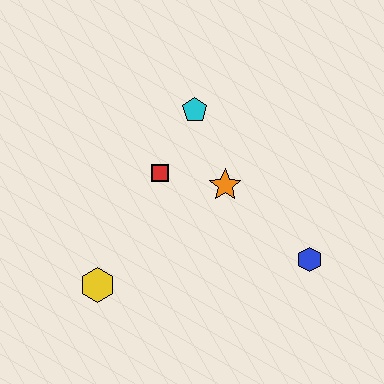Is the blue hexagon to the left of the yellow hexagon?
No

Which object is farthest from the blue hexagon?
The yellow hexagon is farthest from the blue hexagon.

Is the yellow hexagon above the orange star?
No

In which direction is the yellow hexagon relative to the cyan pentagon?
The yellow hexagon is below the cyan pentagon.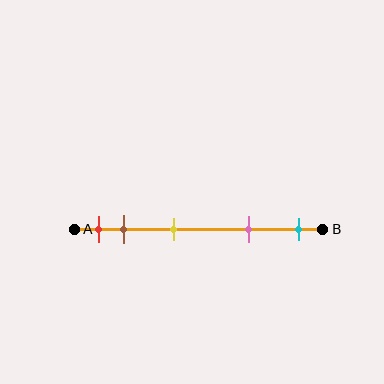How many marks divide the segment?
There are 5 marks dividing the segment.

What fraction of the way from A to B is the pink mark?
The pink mark is approximately 70% (0.7) of the way from A to B.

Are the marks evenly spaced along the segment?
No, the marks are not evenly spaced.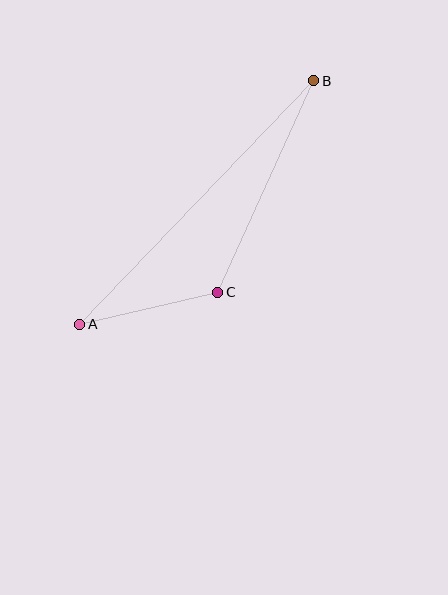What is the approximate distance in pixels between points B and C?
The distance between B and C is approximately 232 pixels.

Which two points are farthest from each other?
Points A and B are farthest from each other.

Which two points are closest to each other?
Points A and C are closest to each other.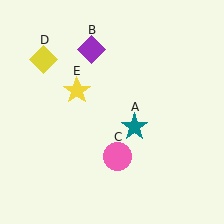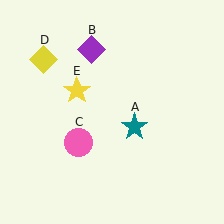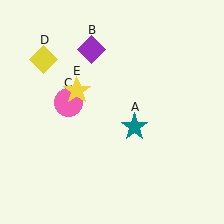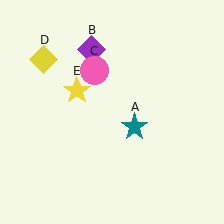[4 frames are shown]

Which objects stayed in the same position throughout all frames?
Teal star (object A) and purple diamond (object B) and yellow diamond (object D) and yellow star (object E) remained stationary.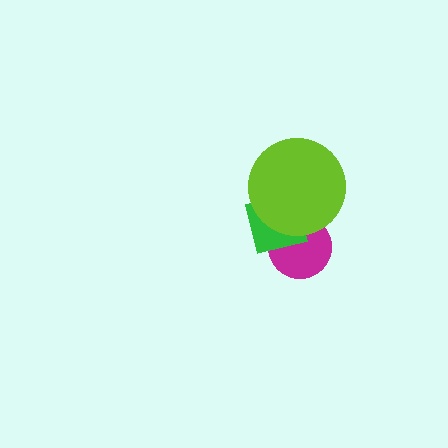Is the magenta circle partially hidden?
Yes, it is partially covered by another shape.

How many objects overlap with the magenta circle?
2 objects overlap with the magenta circle.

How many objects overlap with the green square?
2 objects overlap with the green square.